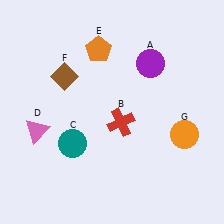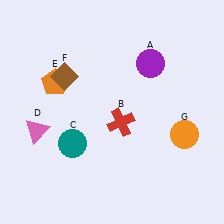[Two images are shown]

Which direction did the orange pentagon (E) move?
The orange pentagon (E) moved left.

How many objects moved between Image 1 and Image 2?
1 object moved between the two images.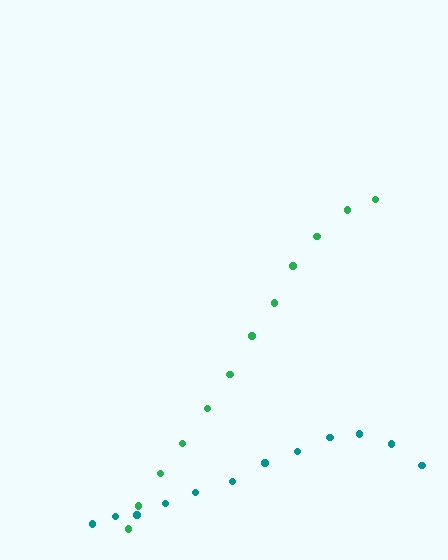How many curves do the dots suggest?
There are 2 distinct paths.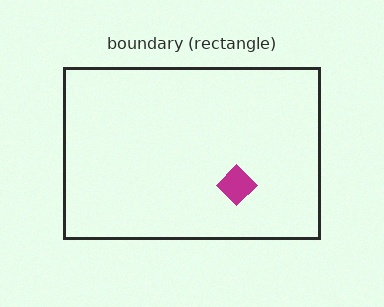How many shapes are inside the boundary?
1 inside, 0 outside.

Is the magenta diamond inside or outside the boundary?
Inside.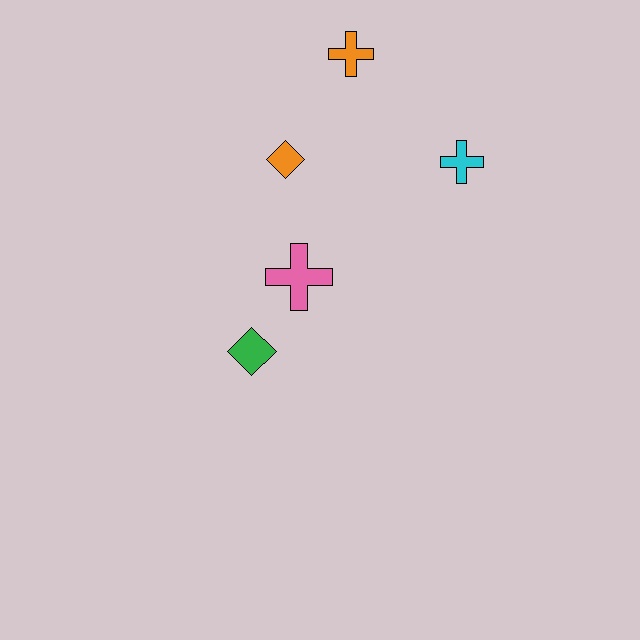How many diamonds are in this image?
There are 2 diamonds.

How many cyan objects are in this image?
There is 1 cyan object.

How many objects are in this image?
There are 5 objects.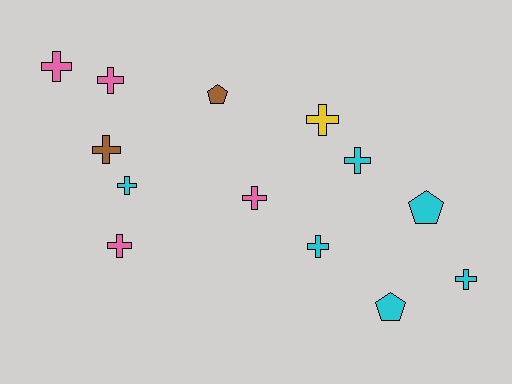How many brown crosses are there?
There is 1 brown cross.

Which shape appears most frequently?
Cross, with 10 objects.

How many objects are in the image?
There are 13 objects.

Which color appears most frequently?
Cyan, with 6 objects.